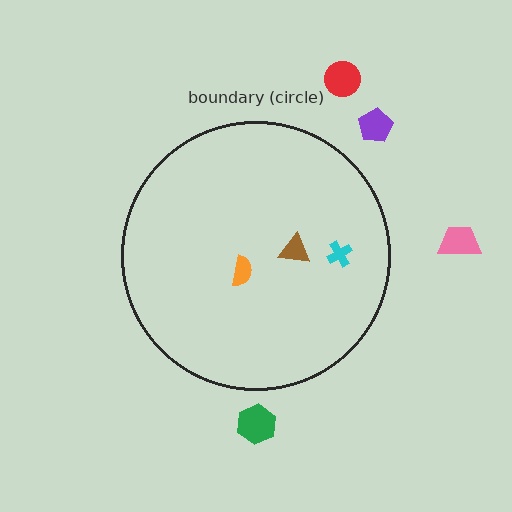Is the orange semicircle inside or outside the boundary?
Inside.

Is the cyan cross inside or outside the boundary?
Inside.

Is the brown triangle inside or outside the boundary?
Inside.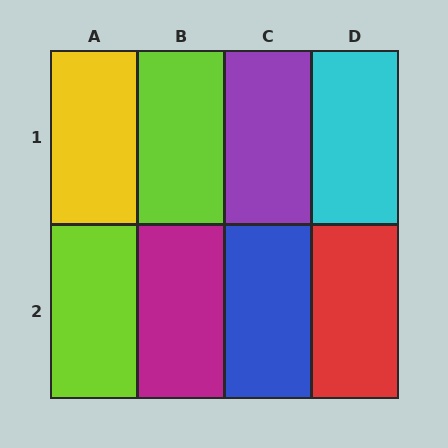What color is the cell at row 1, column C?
Purple.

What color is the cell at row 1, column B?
Lime.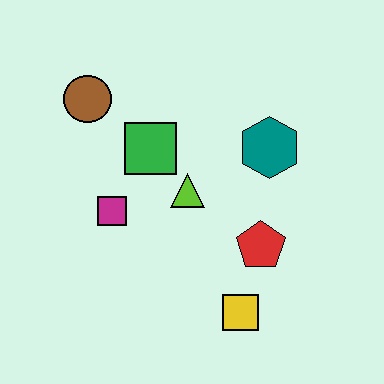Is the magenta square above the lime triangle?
No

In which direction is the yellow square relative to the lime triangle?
The yellow square is below the lime triangle.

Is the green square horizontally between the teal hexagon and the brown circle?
Yes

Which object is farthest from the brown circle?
The yellow square is farthest from the brown circle.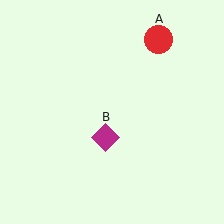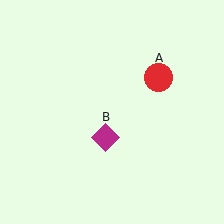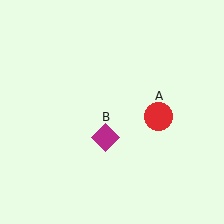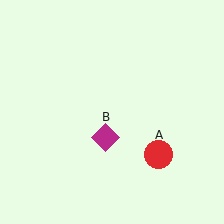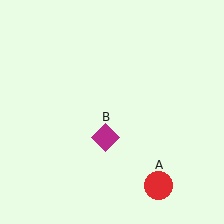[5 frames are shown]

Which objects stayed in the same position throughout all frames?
Magenta diamond (object B) remained stationary.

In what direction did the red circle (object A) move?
The red circle (object A) moved down.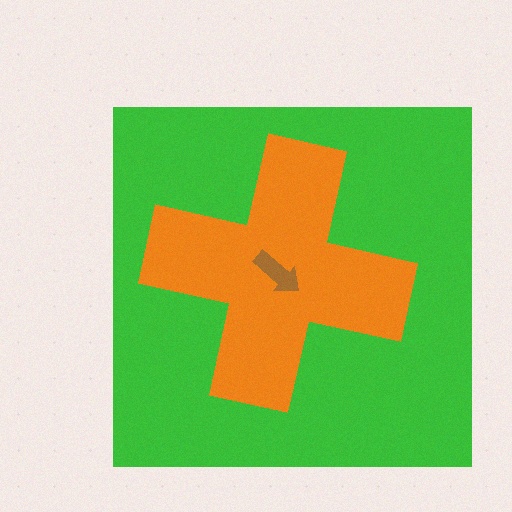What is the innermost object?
The brown arrow.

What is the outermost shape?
The green square.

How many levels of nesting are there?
3.